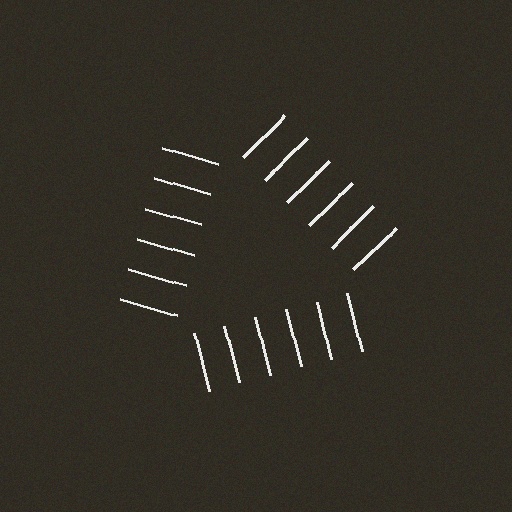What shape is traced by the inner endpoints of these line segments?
An illusory triangle — the line segments terminate on its edges but no continuous stroke is drawn.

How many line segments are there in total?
18 — 6 along each of the 3 edges.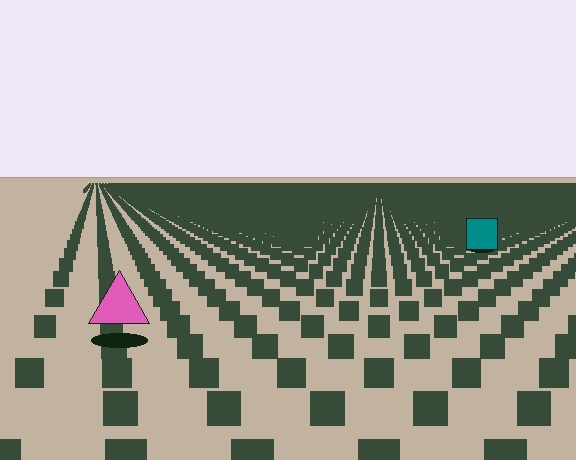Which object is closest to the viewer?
The pink triangle is closest. The texture marks near it are larger and more spread out.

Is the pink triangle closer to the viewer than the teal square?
Yes. The pink triangle is closer — you can tell from the texture gradient: the ground texture is coarser near it.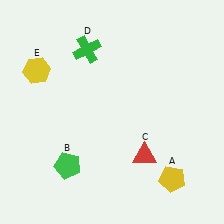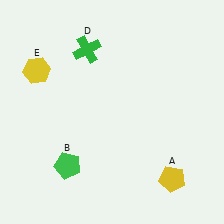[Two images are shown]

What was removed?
The red triangle (C) was removed in Image 2.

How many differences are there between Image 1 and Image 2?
There is 1 difference between the two images.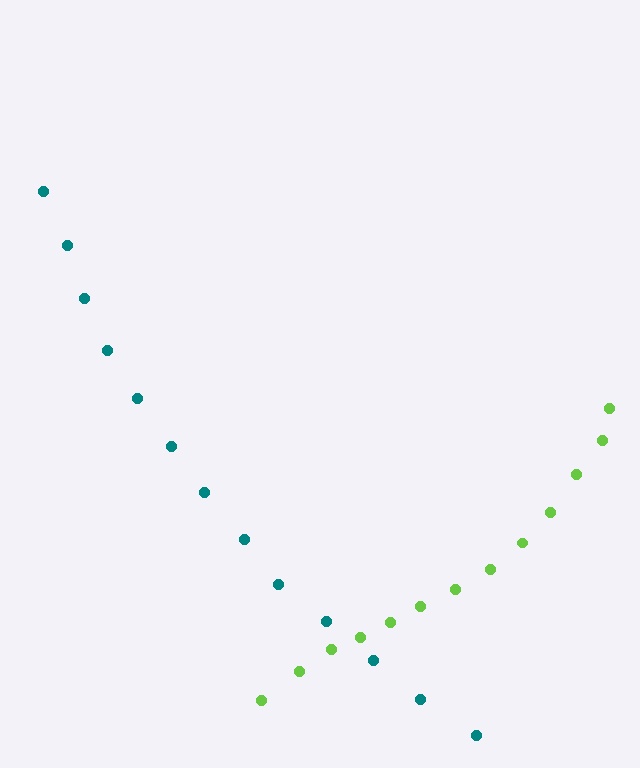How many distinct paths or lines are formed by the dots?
There are 2 distinct paths.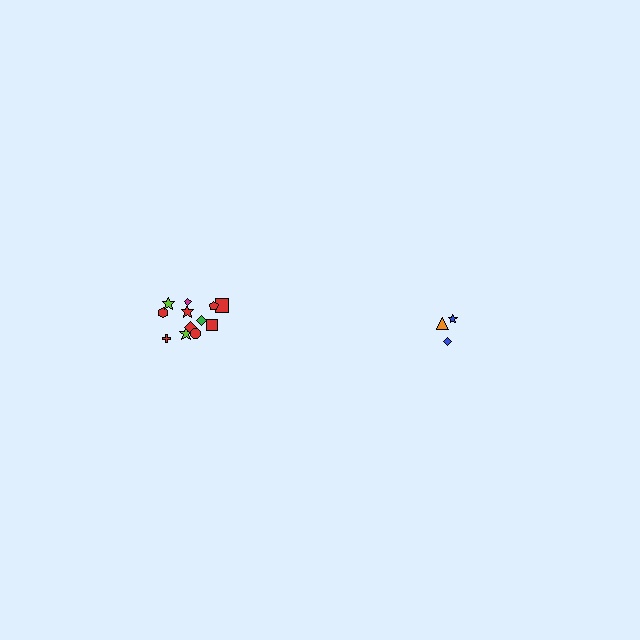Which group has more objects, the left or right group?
The left group.